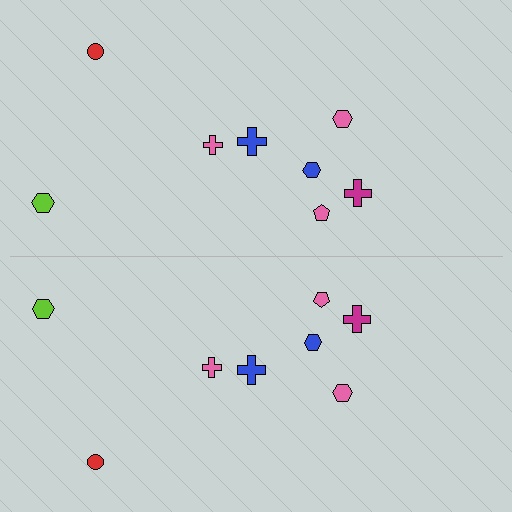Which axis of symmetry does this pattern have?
The pattern has a horizontal axis of symmetry running through the center of the image.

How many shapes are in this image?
There are 16 shapes in this image.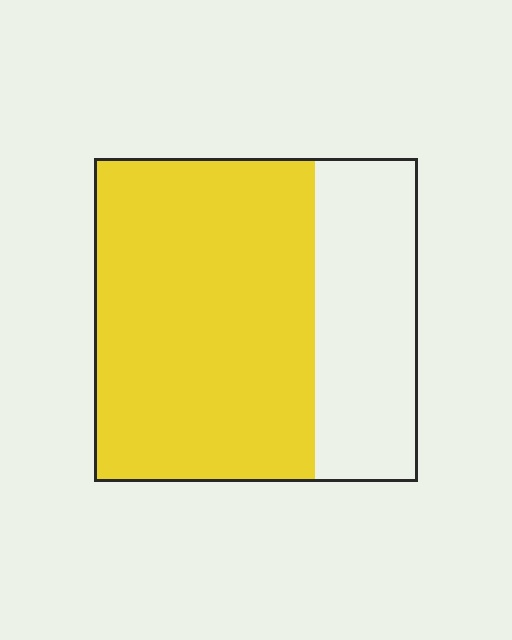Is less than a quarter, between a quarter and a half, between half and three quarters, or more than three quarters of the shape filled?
Between half and three quarters.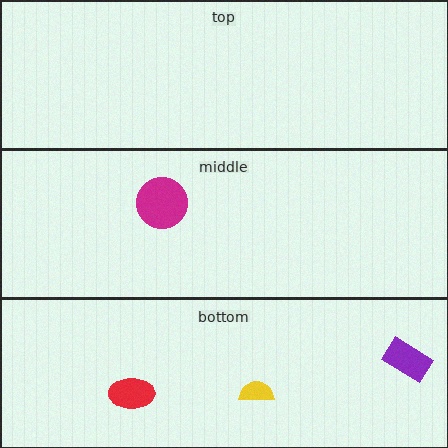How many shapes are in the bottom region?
3.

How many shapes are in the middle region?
1.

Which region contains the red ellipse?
The bottom region.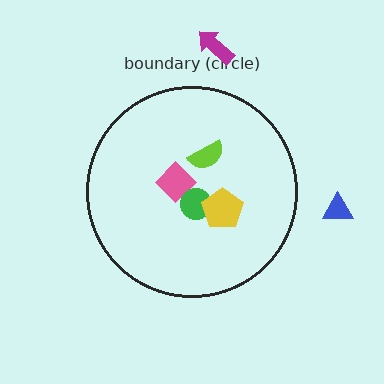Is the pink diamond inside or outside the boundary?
Inside.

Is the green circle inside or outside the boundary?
Inside.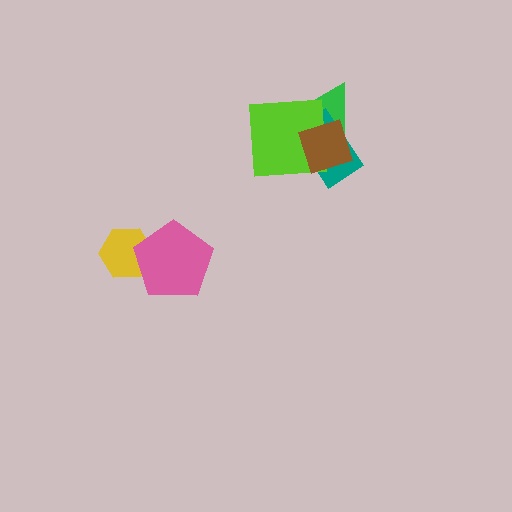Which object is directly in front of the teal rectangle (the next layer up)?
The lime square is directly in front of the teal rectangle.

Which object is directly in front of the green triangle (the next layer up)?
The teal rectangle is directly in front of the green triangle.